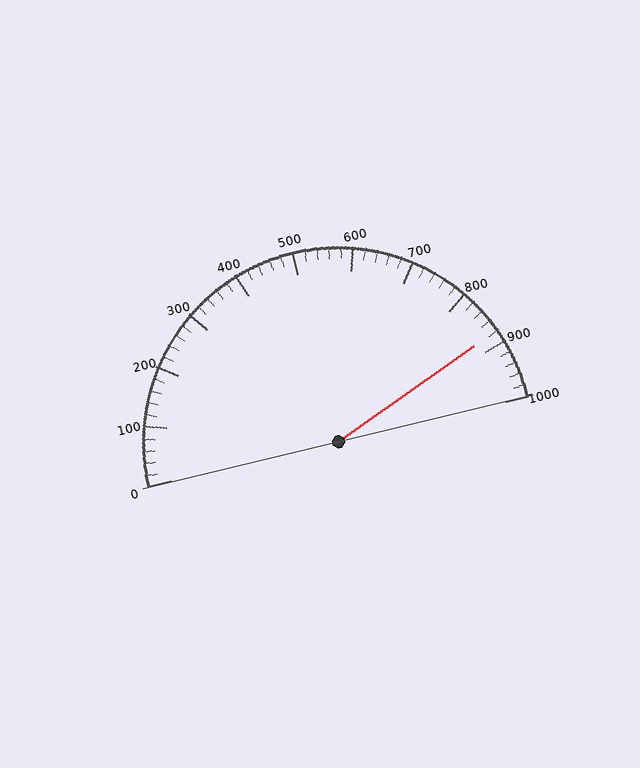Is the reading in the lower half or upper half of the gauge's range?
The reading is in the upper half of the range (0 to 1000).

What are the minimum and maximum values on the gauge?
The gauge ranges from 0 to 1000.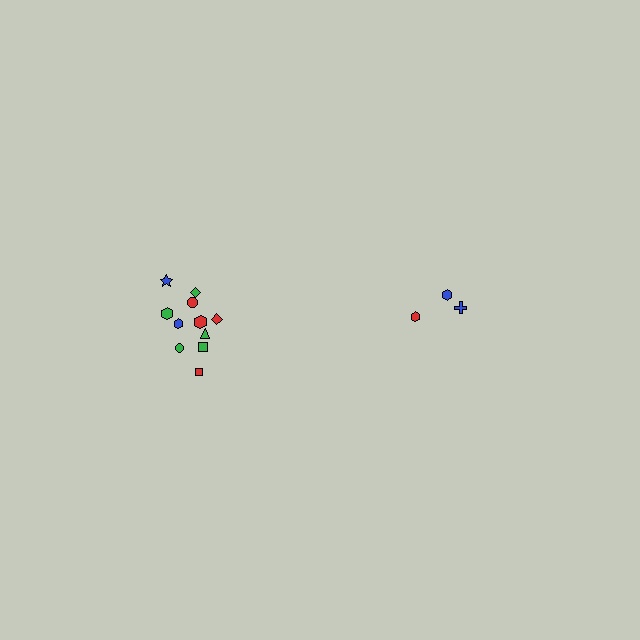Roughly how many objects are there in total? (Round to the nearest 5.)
Roughly 15 objects in total.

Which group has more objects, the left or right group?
The left group.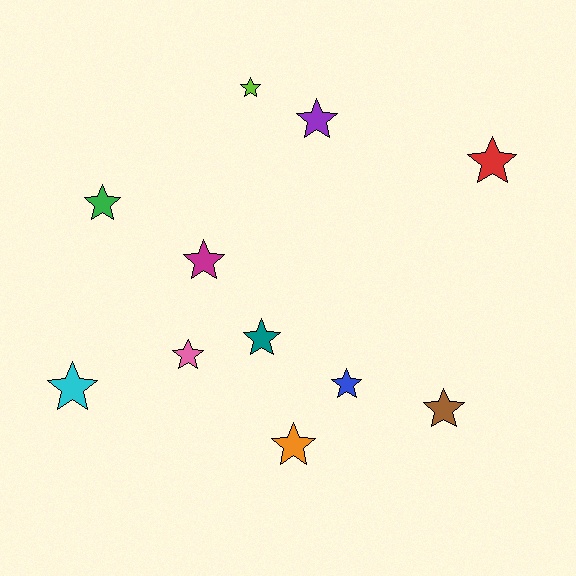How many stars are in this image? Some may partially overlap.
There are 11 stars.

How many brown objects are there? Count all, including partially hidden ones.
There is 1 brown object.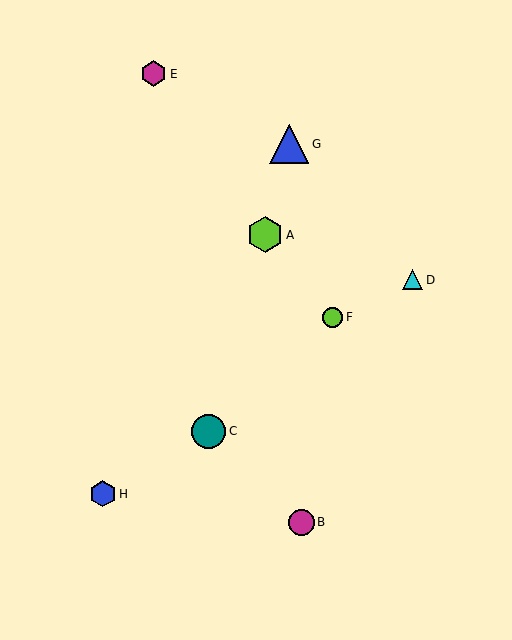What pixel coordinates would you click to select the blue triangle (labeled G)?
Click at (289, 144) to select the blue triangle G.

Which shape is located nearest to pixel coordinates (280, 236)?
The lime hexagon (labeled A) at (265, 235) is nearest to that location.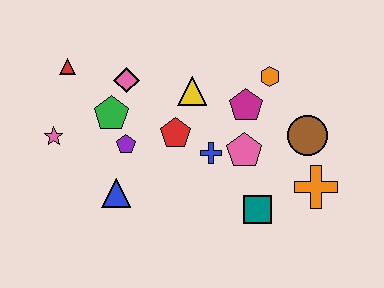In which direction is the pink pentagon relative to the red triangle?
The pink pentagon is to the right of the red triangle.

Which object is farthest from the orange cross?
The red triangle is farthest from the orange cross.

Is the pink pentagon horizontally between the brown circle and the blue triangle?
Yes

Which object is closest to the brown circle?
The orange cross is closest to the brown circle.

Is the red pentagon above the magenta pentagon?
No